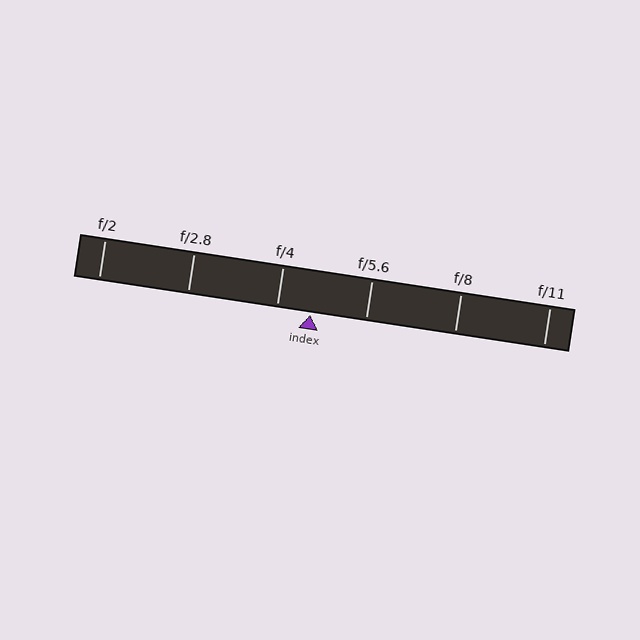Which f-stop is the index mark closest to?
The index mark is closest to f/4.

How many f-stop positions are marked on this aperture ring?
There are 6 f-stop positions marked.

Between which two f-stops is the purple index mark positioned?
The index mark is between f/4 and f/5.6.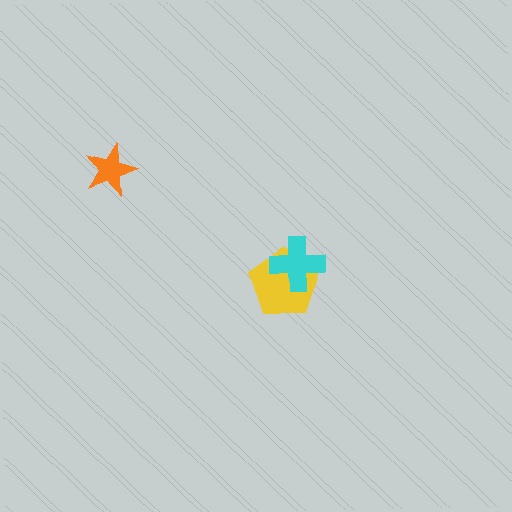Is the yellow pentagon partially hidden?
Yes, it is partially covered by another shape.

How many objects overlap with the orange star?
0 objects overlap with the orange star.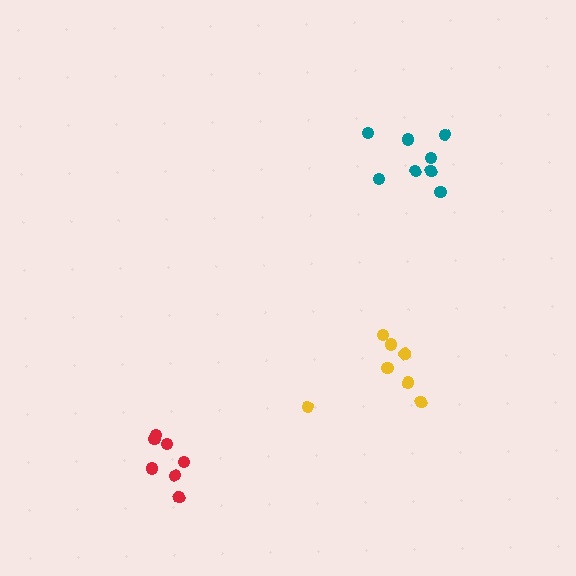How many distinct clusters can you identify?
There are 3 distinct clusters.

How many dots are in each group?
Group 1: 7 dots, Group 2: 8 dots, Group 3: 7 dots (22 total).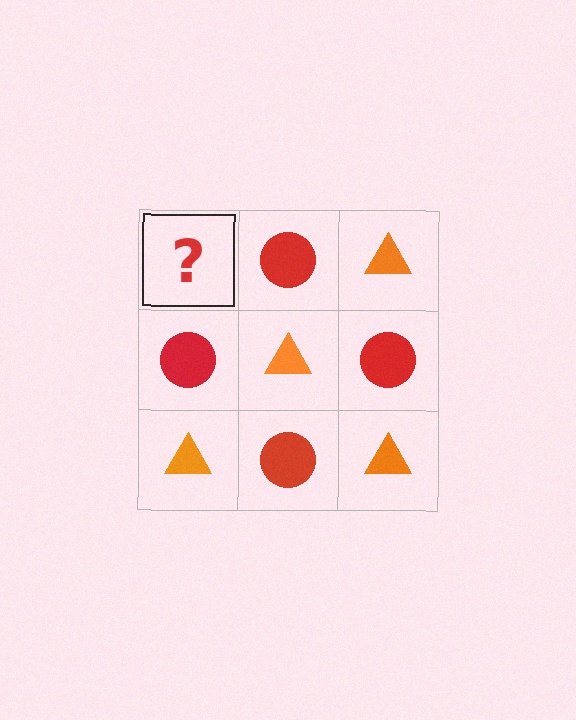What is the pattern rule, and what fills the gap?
The rule is that it alternates orange triangle and red circle in a checkerboard pattern. The gap should be filled with an orange triangle.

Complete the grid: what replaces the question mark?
The question mark should be replaced with an orange triangle.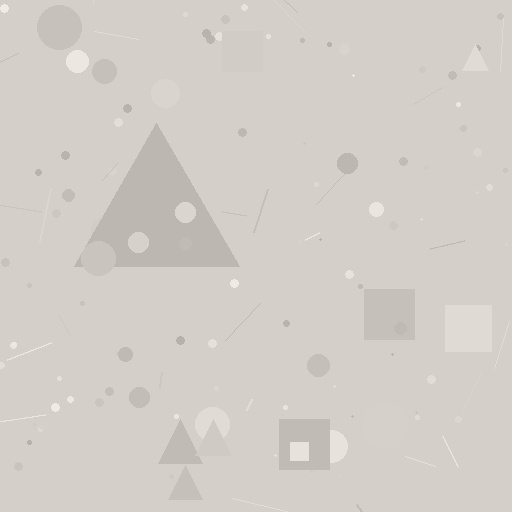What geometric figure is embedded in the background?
A triangle is embedded in the background.